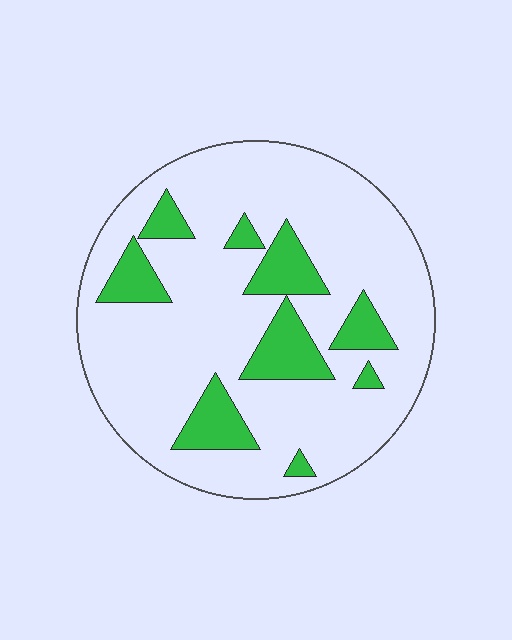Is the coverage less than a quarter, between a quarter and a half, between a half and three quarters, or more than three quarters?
Less than a quarter.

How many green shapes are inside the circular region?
9.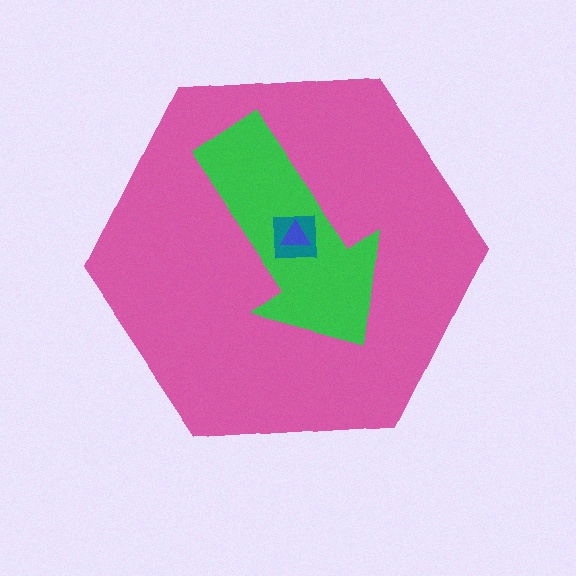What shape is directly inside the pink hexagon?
The green arrow.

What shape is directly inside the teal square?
The blue triangle.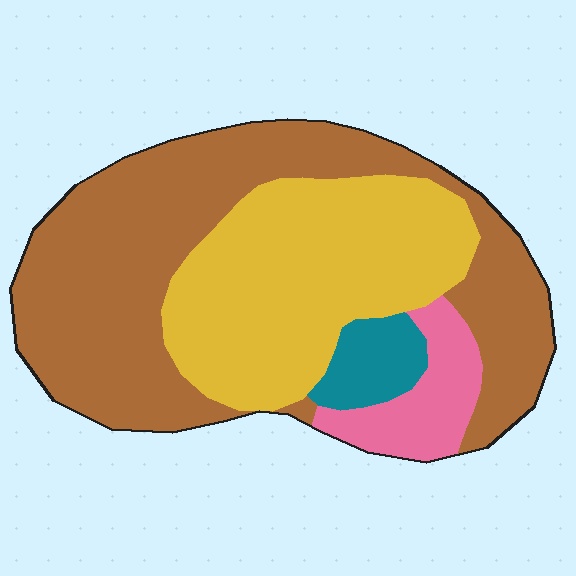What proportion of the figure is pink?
Pink takes up about one tenth (1/10) of the figure.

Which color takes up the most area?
Brown, at roughly 50%.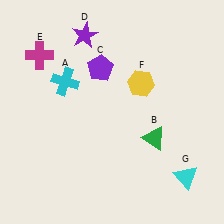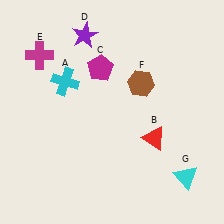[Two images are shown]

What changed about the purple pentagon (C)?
In Image 1, C is purple. In Image 2, it changed to magenta.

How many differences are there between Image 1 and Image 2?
There are 3 differences between the two images.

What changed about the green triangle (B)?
In Image 1, B is green. In Image 2, it changed to red.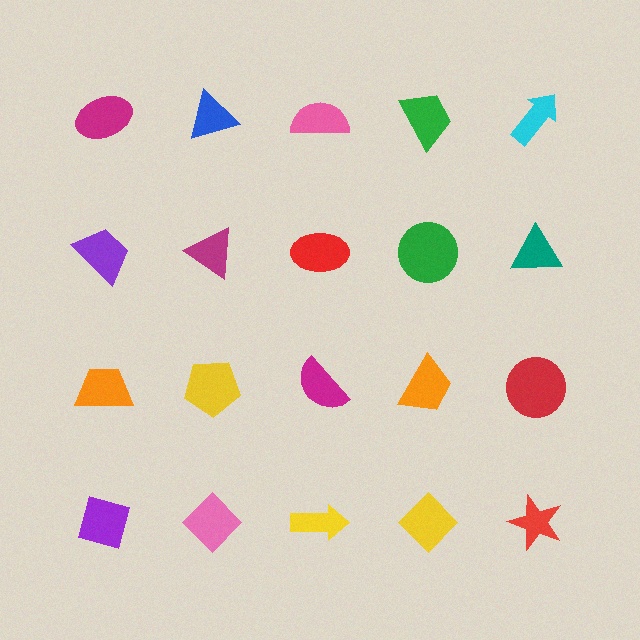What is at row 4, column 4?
A yellow diamond.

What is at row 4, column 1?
A purple diamond.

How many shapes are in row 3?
5 shapes.